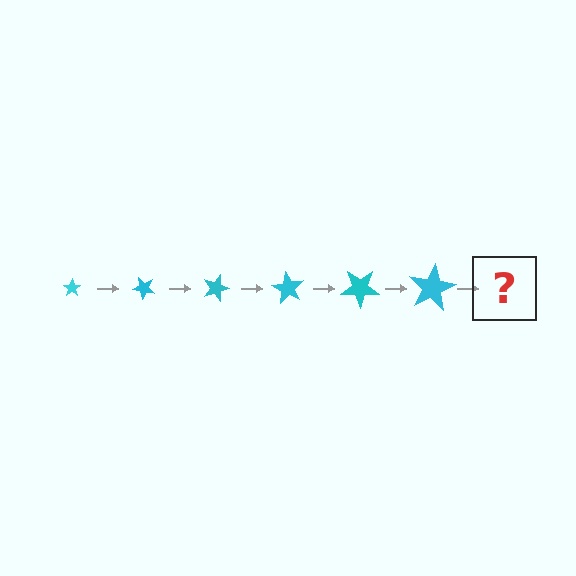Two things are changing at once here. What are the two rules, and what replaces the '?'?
The two rules are that the star grows larger each step and it rotates 45 degrees each step. The '?' should be a star, larger than the previous one and rotated 270 degrees from the start.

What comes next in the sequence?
The next element should be a star, larger than the previous one and rotated 270 degrees from the start.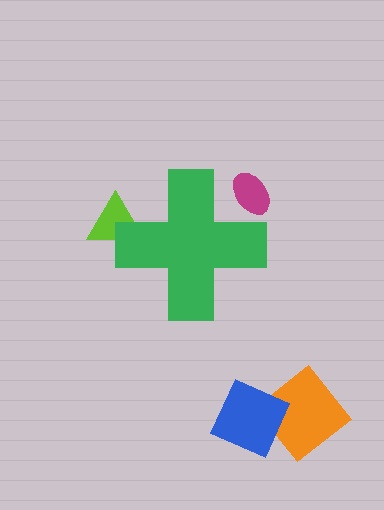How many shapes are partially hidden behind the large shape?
2 shapes are partially hidden.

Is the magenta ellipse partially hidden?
Yes, the magenta ellipse is partially hidden behind the green cross.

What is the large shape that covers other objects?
A green cross.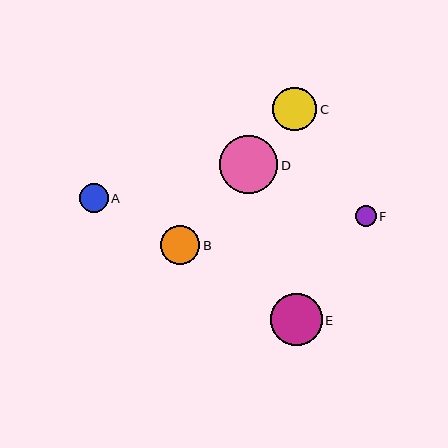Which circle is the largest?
Circle D is the largest with a size of approximately 58 pixels.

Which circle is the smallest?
Circle F is the smallest with a size of approximately 21 pixels.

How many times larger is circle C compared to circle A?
Circle C is approximately 1.5 times the size of circle A.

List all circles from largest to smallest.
From largest to smallest: D, E, C, B, A, F.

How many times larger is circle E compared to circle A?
Circle E is approximately 1.8 times the size of circle A.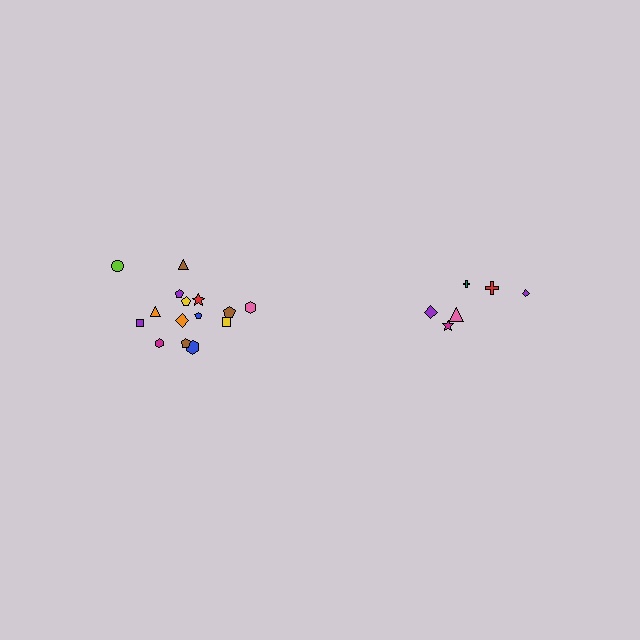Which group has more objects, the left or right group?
The left group.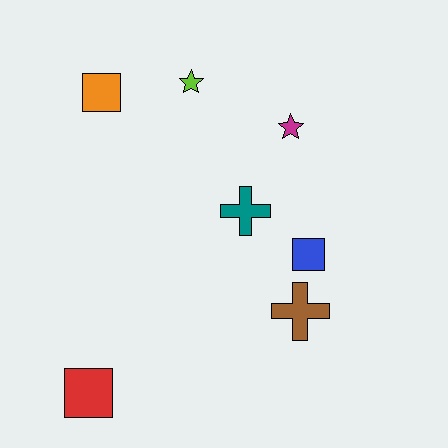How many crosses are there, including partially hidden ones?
There are 2 crosses.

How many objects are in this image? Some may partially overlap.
There are 7 objects.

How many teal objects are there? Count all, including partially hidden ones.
There is 1 teal object.